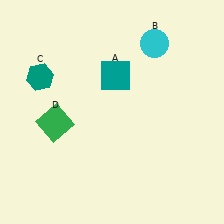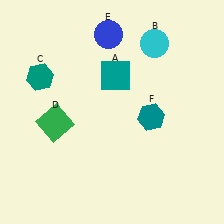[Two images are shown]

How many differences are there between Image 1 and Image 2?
There are 2 differences between the two images.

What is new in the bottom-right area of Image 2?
A teal hexagon (F) was added in the bottom-right area of Image 2.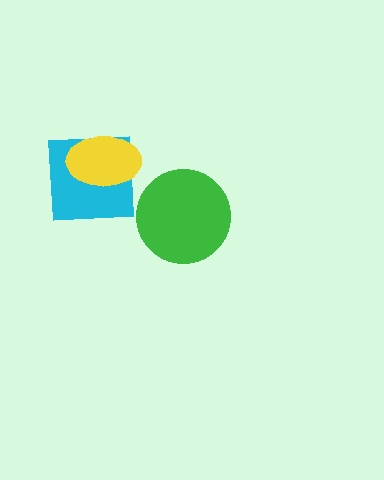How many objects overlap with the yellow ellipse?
1 object overlaps with the yellow ellipse.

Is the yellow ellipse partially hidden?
No, no other shape covers it.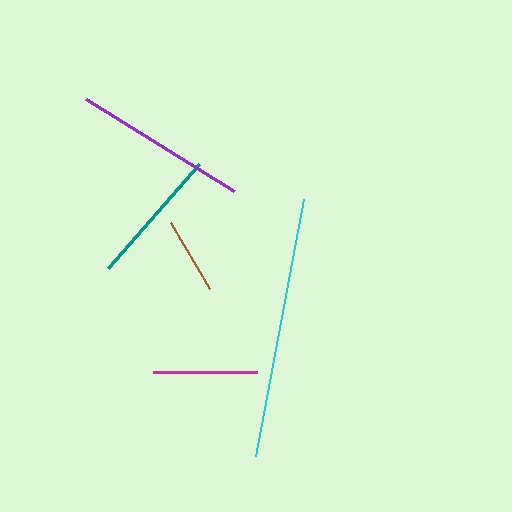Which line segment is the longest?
The cyan line is the longest at approximately 261 pixels.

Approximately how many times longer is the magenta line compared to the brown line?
The magenta line is approximately 1.3 times the length of the brown line.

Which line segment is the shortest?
The brown line is the shortest at approximately 77 pixels.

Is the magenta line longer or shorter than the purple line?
The purple line is longer than the magenta line.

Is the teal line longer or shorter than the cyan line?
The cyan line is longer than the teal line.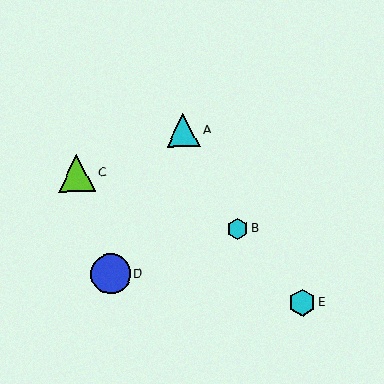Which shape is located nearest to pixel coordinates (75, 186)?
The lime triangle (labeled C) at (77, 174) is nearest to that location.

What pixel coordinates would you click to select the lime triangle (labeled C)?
Click at (77, 174) to select the lime triangle C.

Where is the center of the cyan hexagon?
The center of the cyan hexagon is at (237, 229).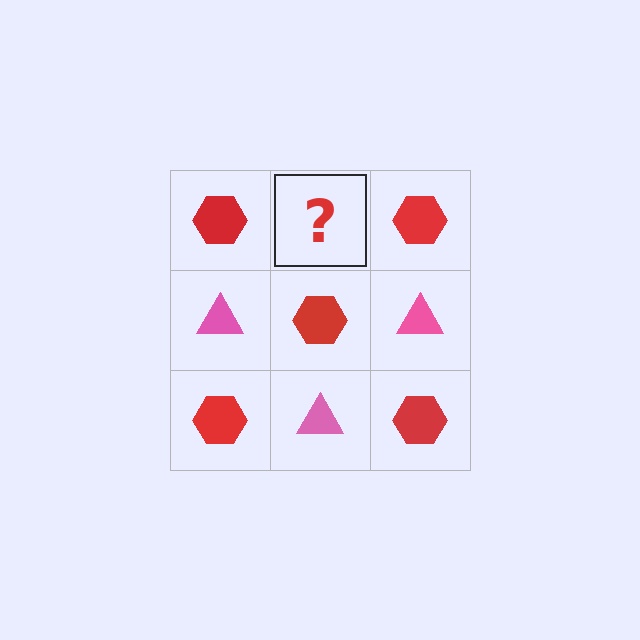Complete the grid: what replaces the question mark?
The question mark should be replaced with a pink triangle.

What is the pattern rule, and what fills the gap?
The rule is that it alternates red hexagon and pink triangle in a checkerboard pattern. The gap should be filled with a pink triangle.